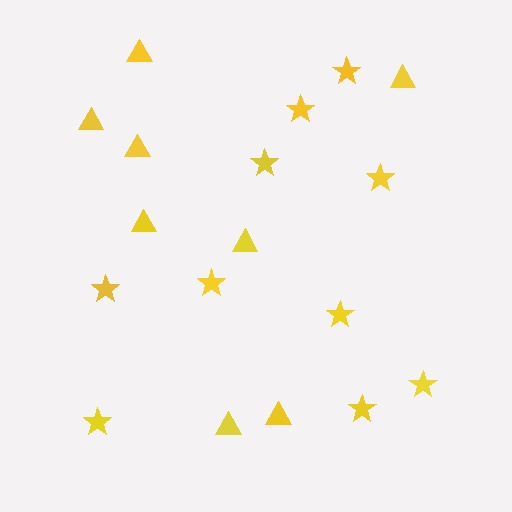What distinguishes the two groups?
There are 2 groups: one group of stars (10) and one group of triangles (8).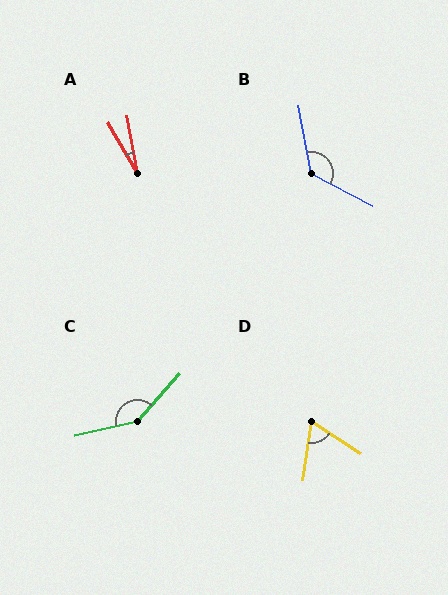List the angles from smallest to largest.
A (20°), D (65°), B (127°), C (145°).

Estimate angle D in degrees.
Approximately 65 degrees.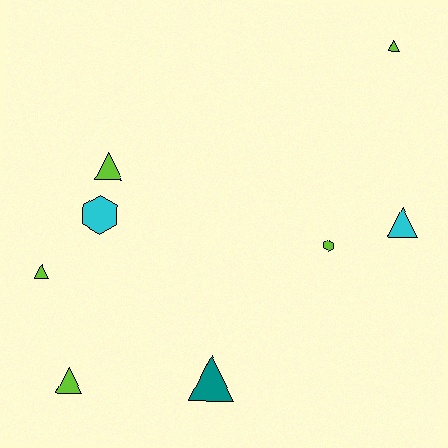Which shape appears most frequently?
Triangle, with 6 objects.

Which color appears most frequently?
Lime, with 5 objects.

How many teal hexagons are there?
There are no teal hexagons.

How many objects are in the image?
There are 8 objects.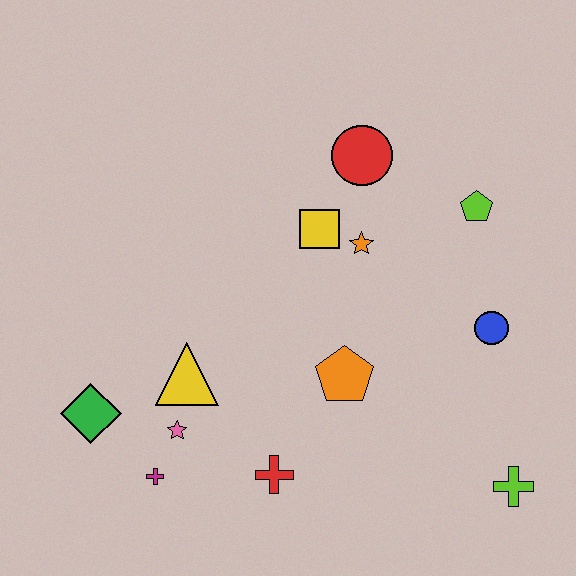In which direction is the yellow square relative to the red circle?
The yellow square is below the red circle.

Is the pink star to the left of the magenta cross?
No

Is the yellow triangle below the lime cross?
No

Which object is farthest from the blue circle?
The green diamond is farthest from the blue circle.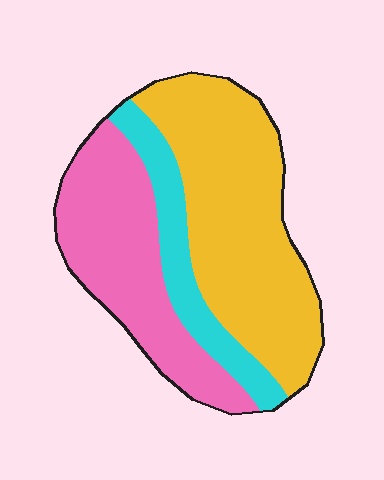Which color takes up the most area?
Yellow, at roughly 50%.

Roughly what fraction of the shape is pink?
Pink takes up about one third (1/3) of the shape.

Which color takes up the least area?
Cyan, at roughly 15%.